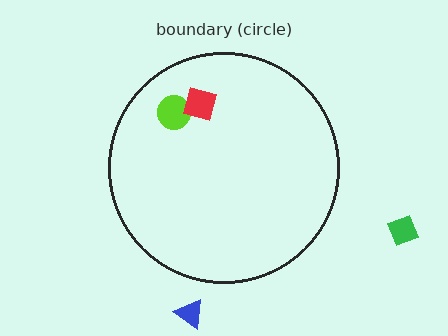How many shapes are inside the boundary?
2 inside, 2 outside.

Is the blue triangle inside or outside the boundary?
Outside.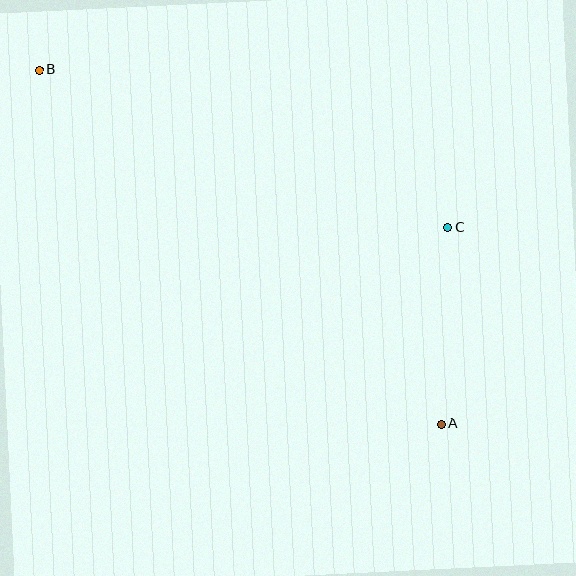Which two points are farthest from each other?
Points A and B are farthest from each other.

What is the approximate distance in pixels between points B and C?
The distance between B and C is approximately 438 pixels.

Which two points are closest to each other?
Points A and C are closest to each other.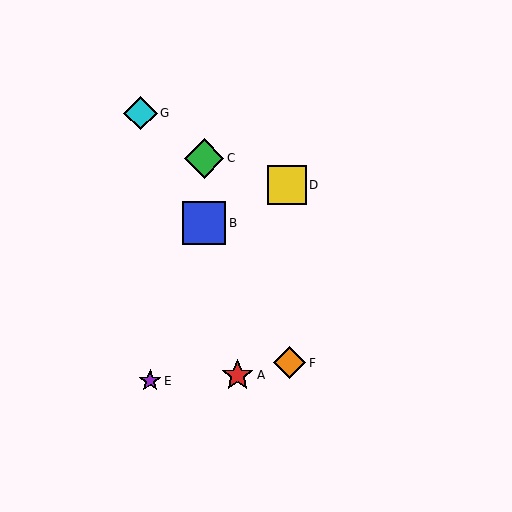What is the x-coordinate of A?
Object A is at x≈238.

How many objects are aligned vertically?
2 objects (B, C) are aligned vertically.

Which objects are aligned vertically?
Objects B, C are aligned vertically.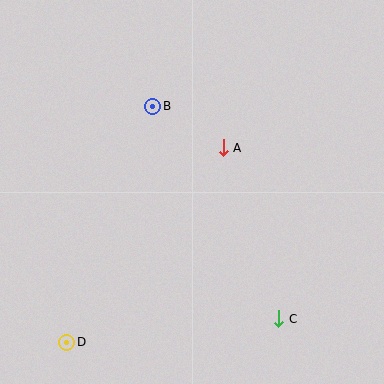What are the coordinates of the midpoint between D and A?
The midpoint between D and A is at (145, 245).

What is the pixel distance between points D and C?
The distance between D and C is 213 pixels.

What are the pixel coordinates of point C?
Point C is at (279, 319).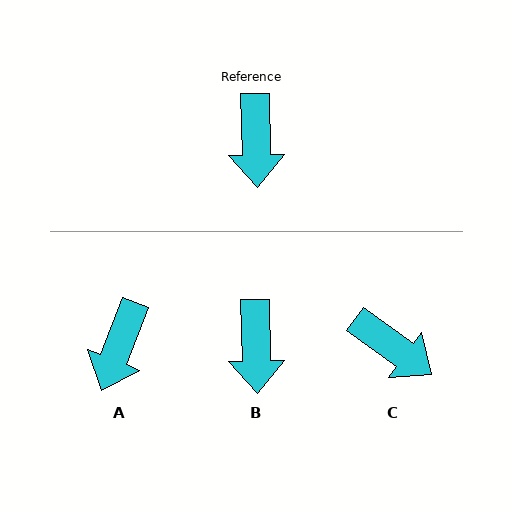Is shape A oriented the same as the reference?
No, it is off by about 22 degrees.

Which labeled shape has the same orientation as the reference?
B.